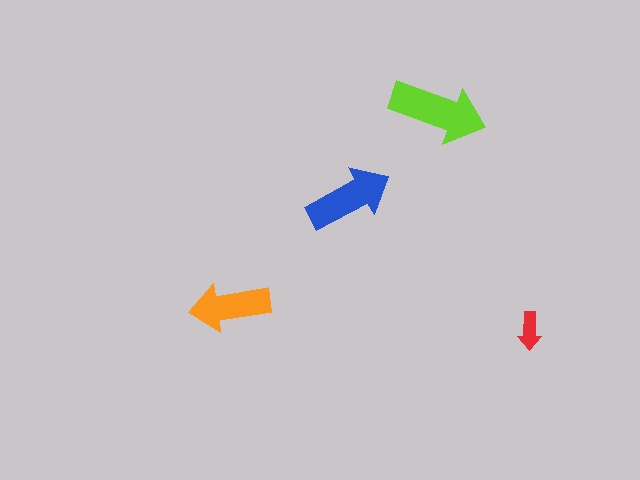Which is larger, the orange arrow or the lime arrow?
The lime one.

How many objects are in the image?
There are 4 objects in the image.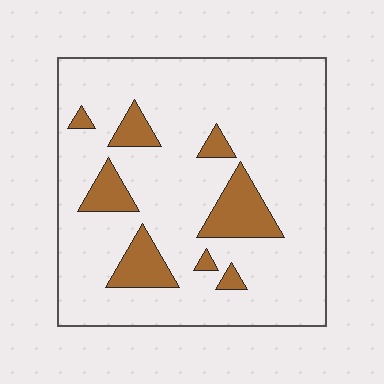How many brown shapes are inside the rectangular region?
8.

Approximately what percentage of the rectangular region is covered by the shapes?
Approximately 15%.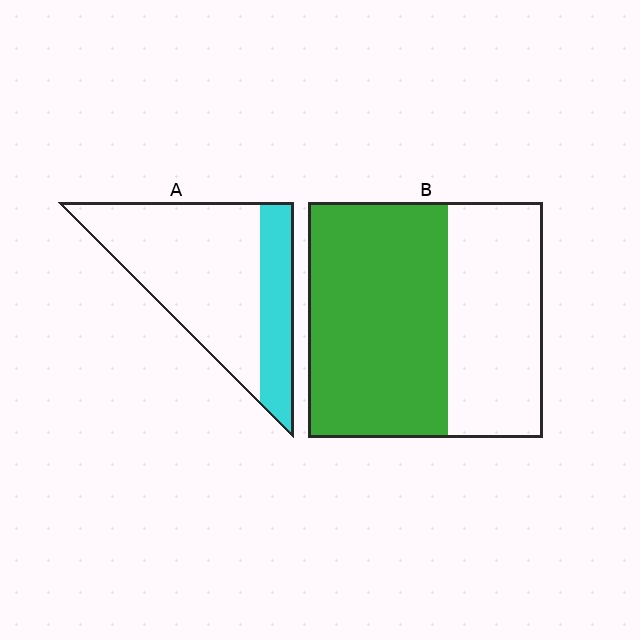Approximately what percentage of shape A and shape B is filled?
A is approximately 25% and B is approximately 60%.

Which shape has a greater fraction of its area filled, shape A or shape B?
Shape B.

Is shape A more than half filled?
No.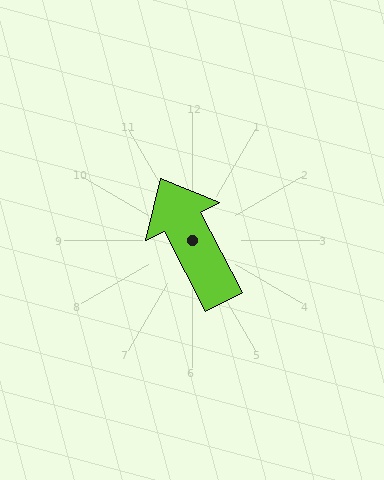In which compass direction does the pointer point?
Northwest.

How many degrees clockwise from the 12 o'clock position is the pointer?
Approximately 333 degrees.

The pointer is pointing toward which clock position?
Roughly 11 o'clock.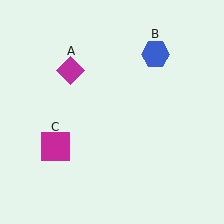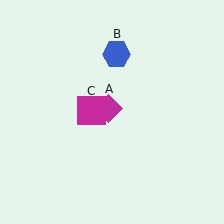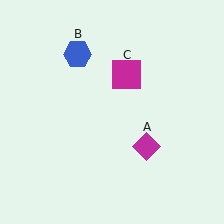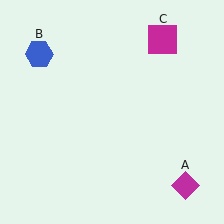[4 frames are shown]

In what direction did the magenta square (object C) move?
The magenta square (object C) moved up and to the right.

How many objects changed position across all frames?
3 objects changed position: magenta diamond (object A), blue hexagon (object B), magenta square (object C).